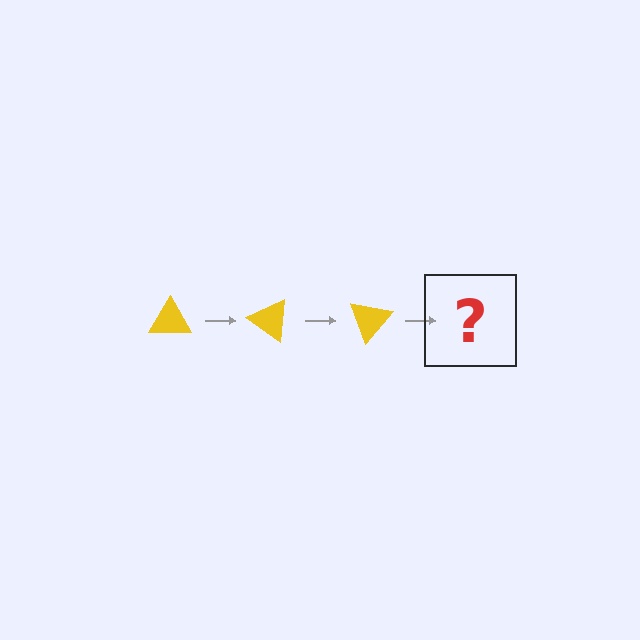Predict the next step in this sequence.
The next step is a yellow triangle rotated 105 degrees.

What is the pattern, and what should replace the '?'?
The pattern is that the triangle rotates 35 degrees each step. The '?' should be a yellow triangle rotated 105 degrees.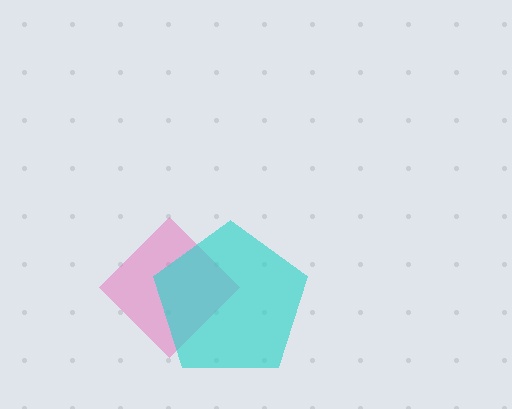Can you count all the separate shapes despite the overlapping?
Yes, there are 2 separate shapes.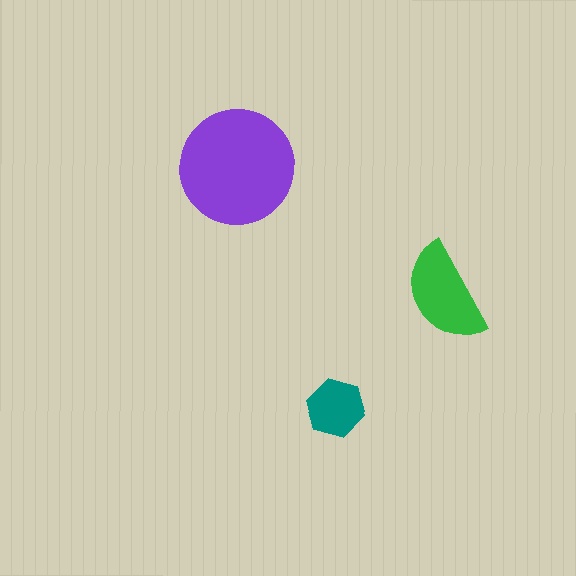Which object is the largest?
The purple circle.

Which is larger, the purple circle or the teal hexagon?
The purple circle.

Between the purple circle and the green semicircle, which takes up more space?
The purple circle.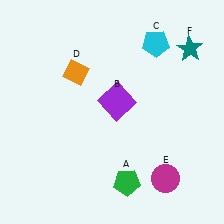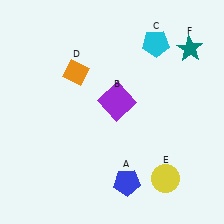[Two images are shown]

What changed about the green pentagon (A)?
In Image 1, A is green. In Image 2, it changed to blue.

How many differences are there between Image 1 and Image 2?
There are 2 differences between the two images.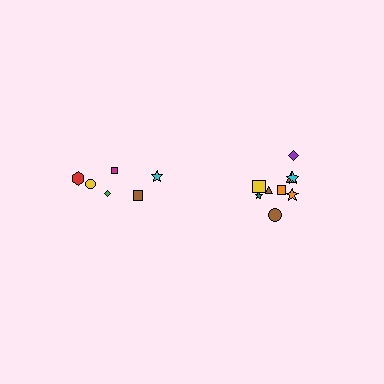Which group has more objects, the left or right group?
The right group.